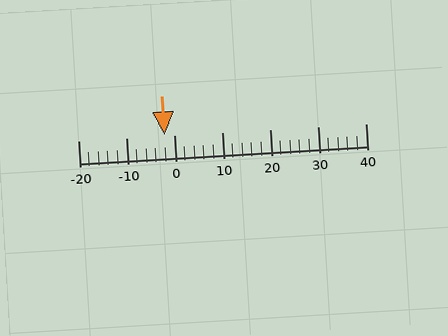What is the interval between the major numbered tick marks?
The major tick marks are spaced 10 units apart.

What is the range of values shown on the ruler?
The ruler shows values from -20 to 40.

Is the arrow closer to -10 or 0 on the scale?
The arrow is closer to 0.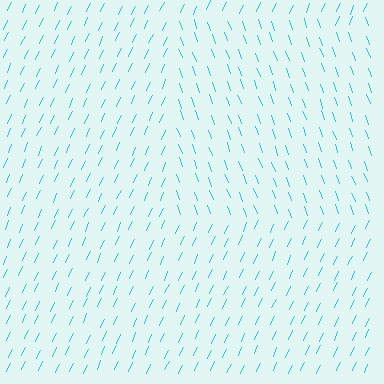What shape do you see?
I see a rectangle.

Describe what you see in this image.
The image is filled with small cyan line segments. A rectangle region in the image has lines oriented differently from the surrounding lines, creating a visible texture boundary.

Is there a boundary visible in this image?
Yes, there is a texture boundary formed by a change in line orientation.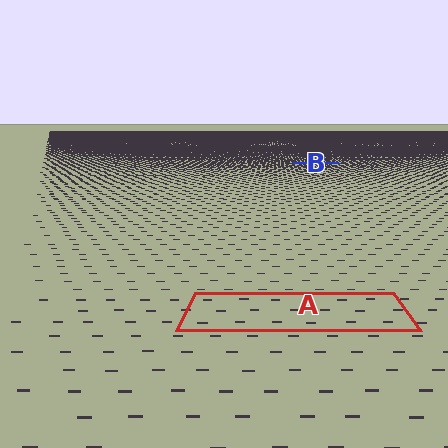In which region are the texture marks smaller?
The texture marks are smaller in region B, because it is farther away.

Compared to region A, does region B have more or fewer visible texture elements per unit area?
Region B has more texture elements per unit area — they are packed more densely because it is farther away.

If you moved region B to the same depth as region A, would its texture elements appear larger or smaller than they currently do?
They would appear larger. At a closer depth, the same texture elements are projected at a bigger on-screen size.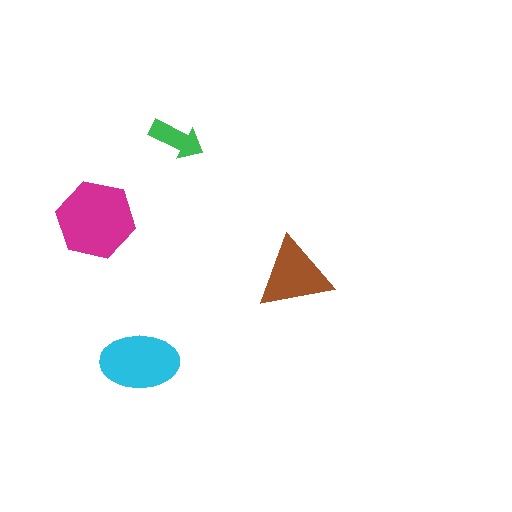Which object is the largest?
The magenta hexagon.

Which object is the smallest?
The green arrow.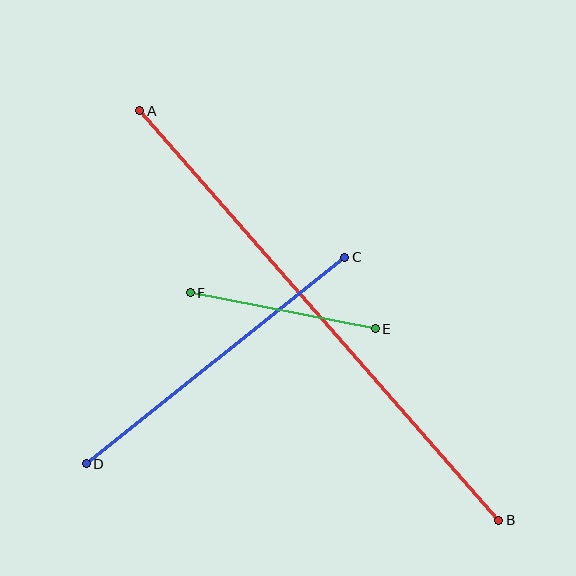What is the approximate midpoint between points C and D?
The midpoint is at approximately (215, 361) pixels.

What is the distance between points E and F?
The distance is approximately 188 pixels.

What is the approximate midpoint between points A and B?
The midpoint is at approximately (319, 315) pixels.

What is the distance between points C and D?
The distance is approximately 331 pixels.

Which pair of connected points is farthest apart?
Points A and B are farthest apart.